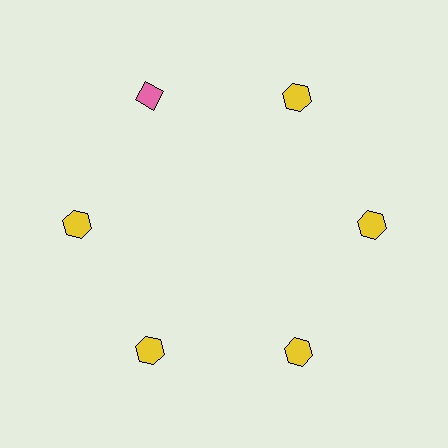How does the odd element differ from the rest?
It differs in both color (pink instead of yellow) and shape (diamond instead of hexagon).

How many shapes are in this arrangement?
There are 6 shapes arranged in a ring pattern.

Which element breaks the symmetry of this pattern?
The pink diamond at roughly the 11 o'clock position breaks the symmetry. All other shapes are yellow hexagons.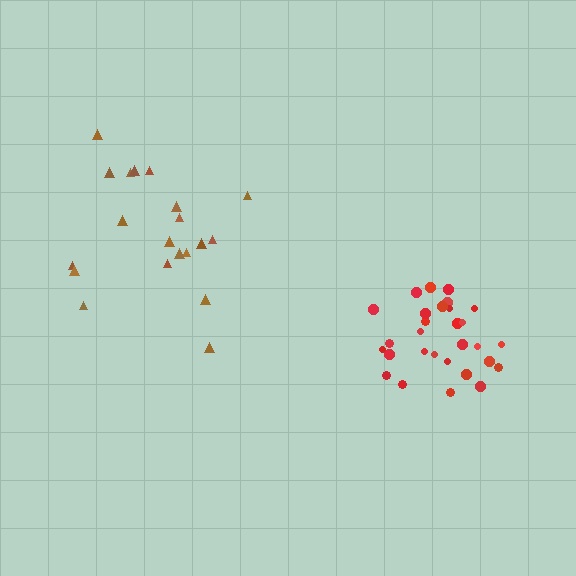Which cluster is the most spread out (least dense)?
Brown.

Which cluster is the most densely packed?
Red.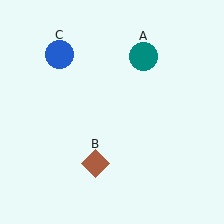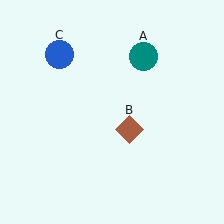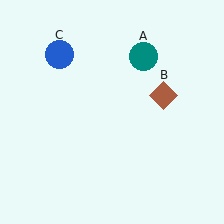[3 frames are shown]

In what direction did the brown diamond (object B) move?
The brown diamond (object B) moved up and to the right.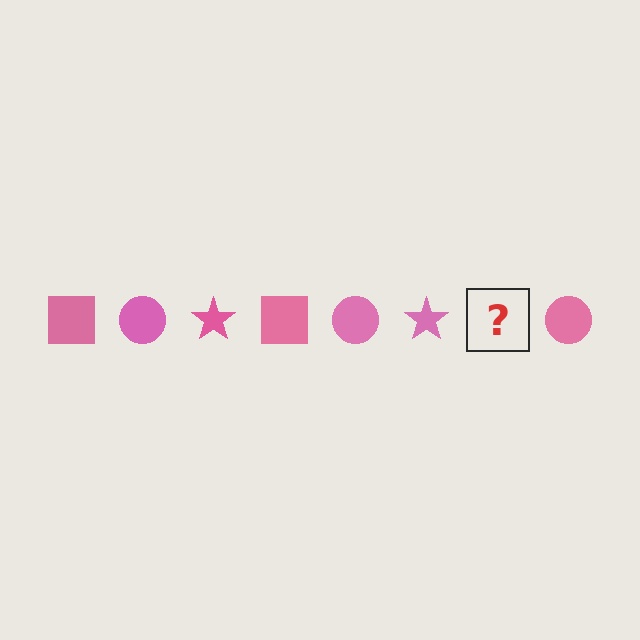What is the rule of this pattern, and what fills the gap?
The rule is that the pattern cycles through square, circle, star shapes in pink. The gap should be filled with a pink square.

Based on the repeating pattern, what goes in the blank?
The blank should be a pink square.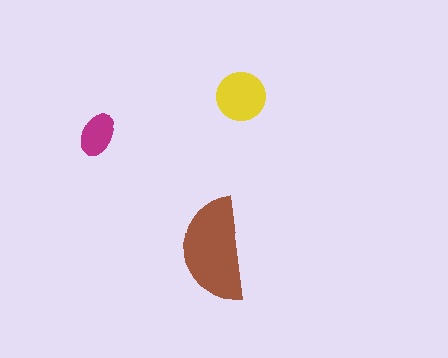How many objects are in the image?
There are 3 objects in the image.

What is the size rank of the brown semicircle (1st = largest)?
1st.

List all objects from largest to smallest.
The brown semicircle, the yellow circle, the magenta ellipse.